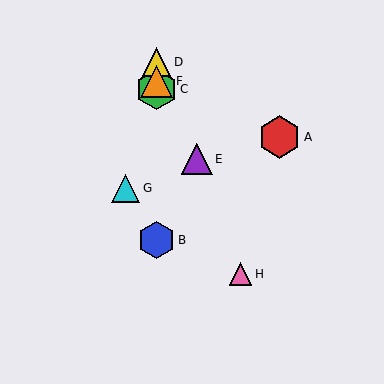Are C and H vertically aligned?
No, C is at x≈156 and H is at x≈240.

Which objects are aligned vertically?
Objects B, C, D, F are aligned vertically.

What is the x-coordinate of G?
Object G is at x≈126.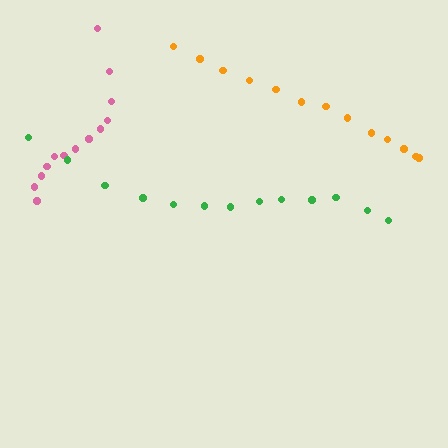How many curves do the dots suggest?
There are 3 distinct paths.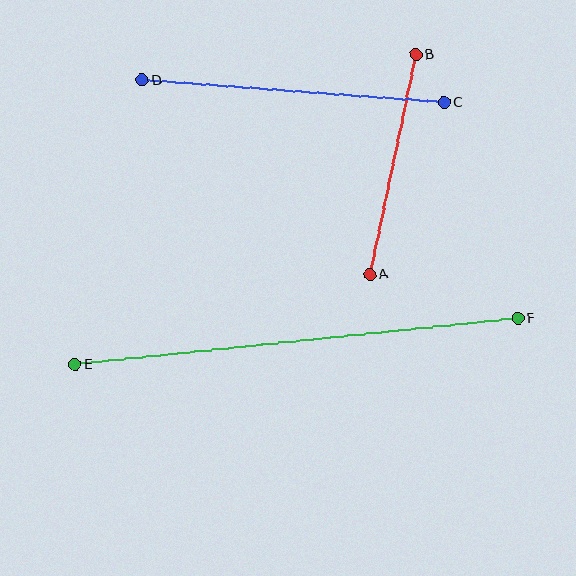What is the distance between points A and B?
The distance is approximately 225 pixels.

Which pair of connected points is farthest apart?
Points E and F are farthest apart.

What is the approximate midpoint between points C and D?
The midpoint is at approximately (293, 91) pixels.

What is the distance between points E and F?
The distance is approximately 445 pixels.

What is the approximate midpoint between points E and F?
The midpoint is at approximately (296, 342) pixels.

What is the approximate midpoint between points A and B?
The midpoint is at approximately (393, 165) pixels.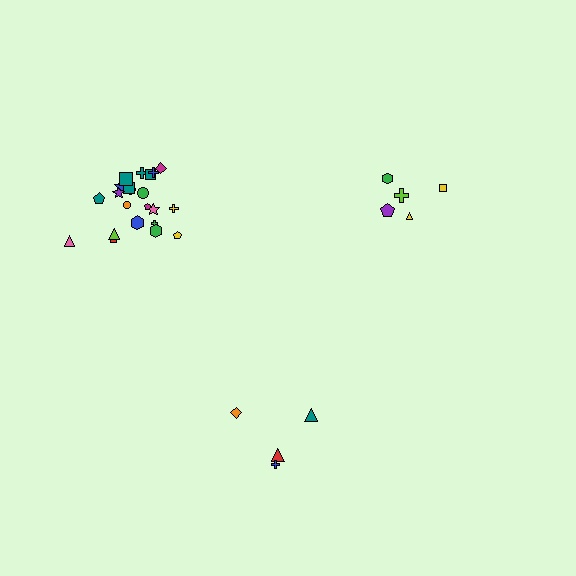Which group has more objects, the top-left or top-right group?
The top-left group.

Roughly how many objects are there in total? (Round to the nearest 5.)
Roughly 30 objects in total.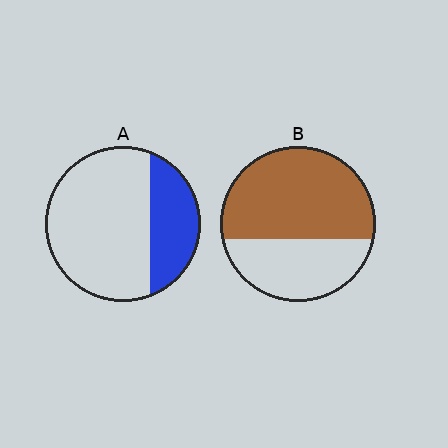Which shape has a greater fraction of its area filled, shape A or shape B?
Shape B.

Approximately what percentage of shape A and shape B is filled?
A is approximately 30% and B is approximately 60%.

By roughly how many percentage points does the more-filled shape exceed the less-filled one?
By roughly 35 percentage points (B over A).